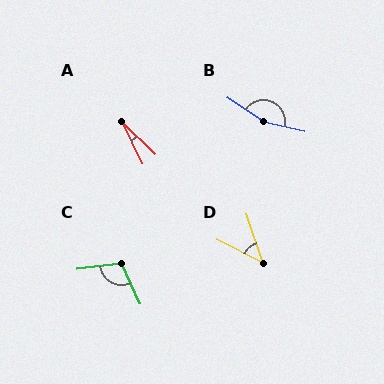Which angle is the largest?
B, at approximately 161 degrees.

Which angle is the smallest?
A, at approximately 20 degrees.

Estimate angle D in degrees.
Approximately 45 degrees.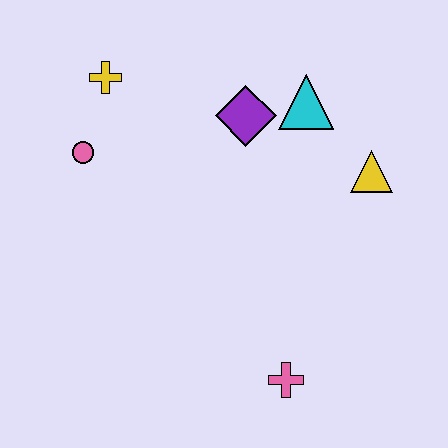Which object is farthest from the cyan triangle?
The pink cross is farthest from the cyan triangle.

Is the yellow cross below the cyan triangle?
No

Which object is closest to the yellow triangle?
The cyan triangle is closest to the yellow triangle.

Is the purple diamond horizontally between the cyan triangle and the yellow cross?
Yes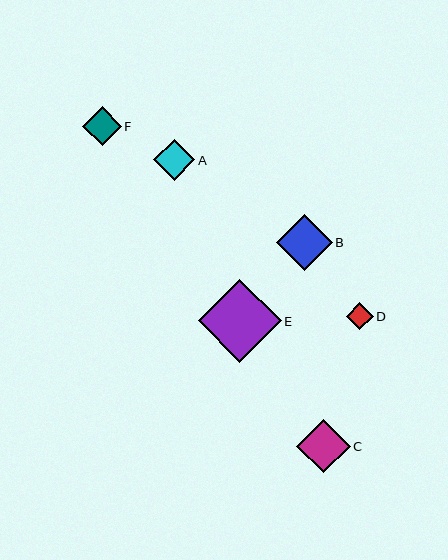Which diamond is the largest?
Diamond E is the largest with a size of approximately 83 pixels.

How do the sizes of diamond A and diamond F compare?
Diamond A and diamond F are approximately the same size.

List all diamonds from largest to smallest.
From largest to smallest: E, B, C, A, F, D.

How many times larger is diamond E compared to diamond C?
Diamond E is approximately 1.5 times the size of diamond C.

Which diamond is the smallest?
Diamond D is the smallest with a size of approximately 27 pixels.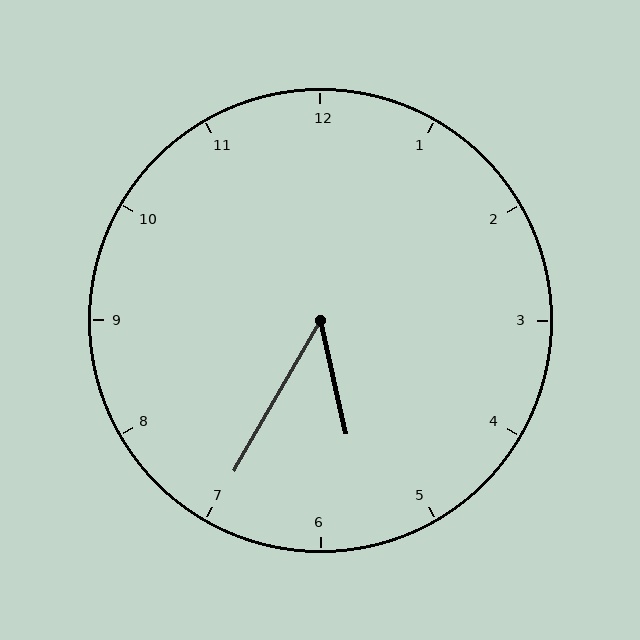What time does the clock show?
5:35.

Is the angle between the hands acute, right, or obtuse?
It is acute.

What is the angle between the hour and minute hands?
Approximately 42 degrees.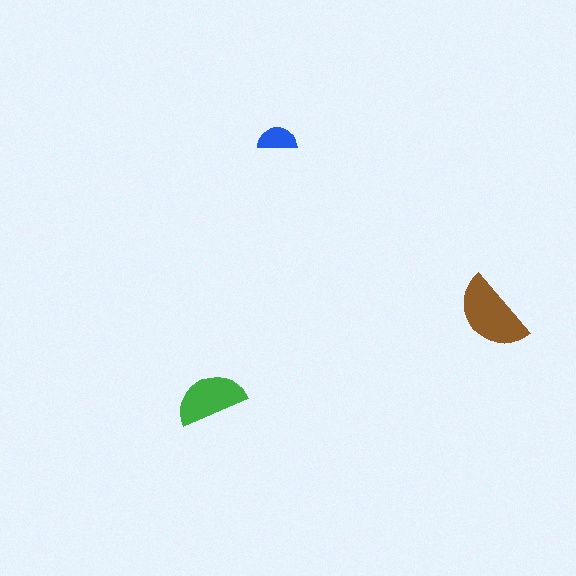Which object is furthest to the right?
The brown semicircle is rightmost.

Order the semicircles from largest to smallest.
the brown one, the green one, the blue one.